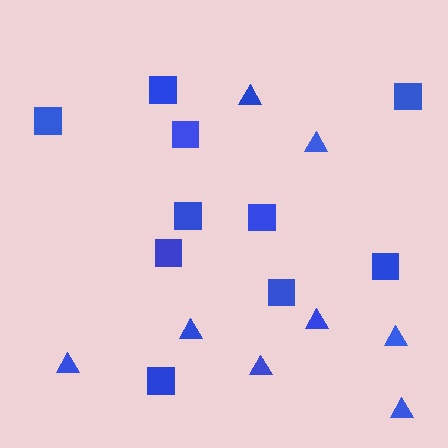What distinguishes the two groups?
There are 2 groups: one group of squares (10) and one group of triangles (8).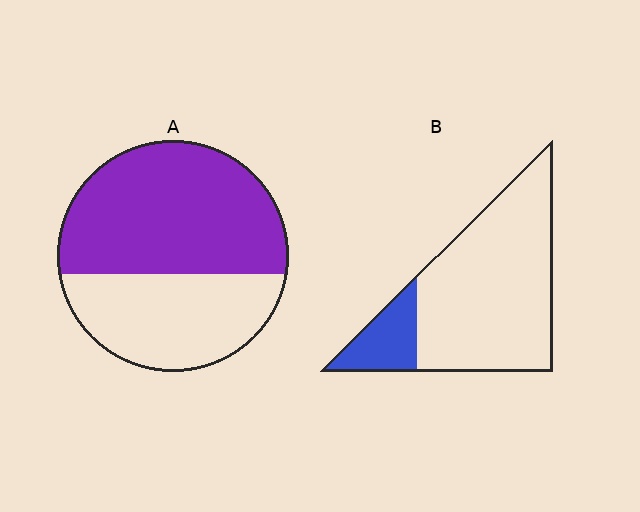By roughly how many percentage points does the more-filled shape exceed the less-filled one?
By roughly 40 percentage points (A over B).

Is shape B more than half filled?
No.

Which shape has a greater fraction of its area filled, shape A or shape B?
Shape A.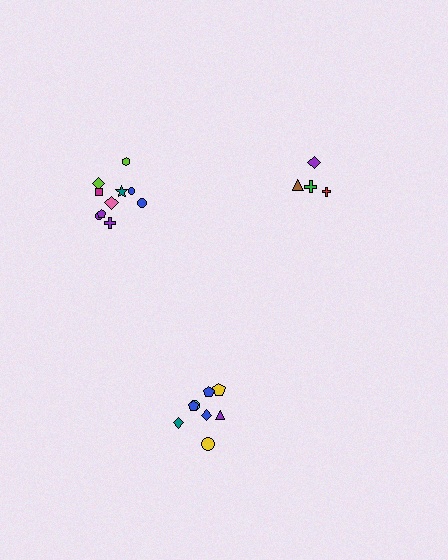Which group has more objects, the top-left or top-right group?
The top-left group.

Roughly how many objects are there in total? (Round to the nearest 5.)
Roughly 20 objects in total.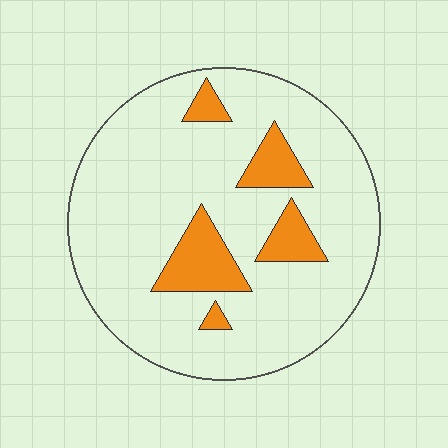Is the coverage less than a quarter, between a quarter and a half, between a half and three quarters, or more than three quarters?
Less than a quarter.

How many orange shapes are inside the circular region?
5.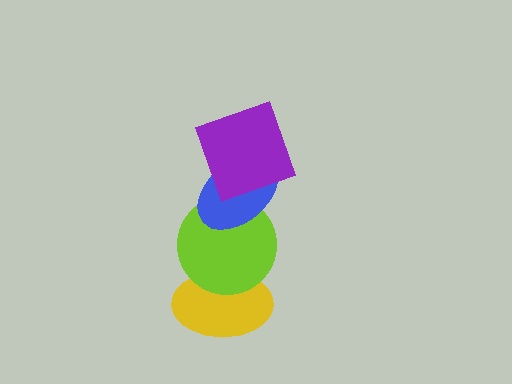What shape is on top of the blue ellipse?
The purple square is on top of the blue ellipse.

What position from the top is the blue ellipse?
The blue ellipse is 2nd from the top.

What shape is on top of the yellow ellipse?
The lime circle is on top of the yellow ellipse.